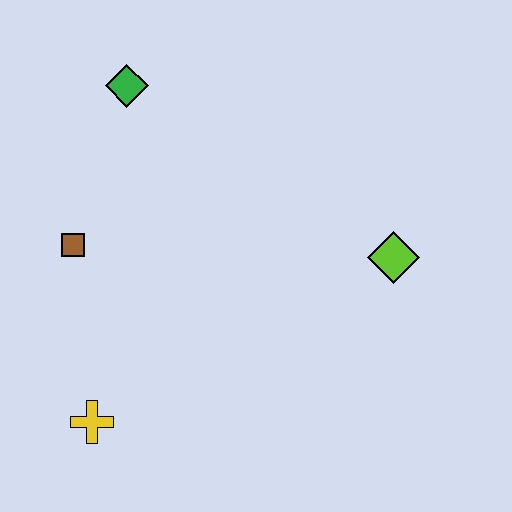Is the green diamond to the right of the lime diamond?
No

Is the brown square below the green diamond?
Yes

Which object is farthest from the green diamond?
The yellow cross is farthest from the green diamond.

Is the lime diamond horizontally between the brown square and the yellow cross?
No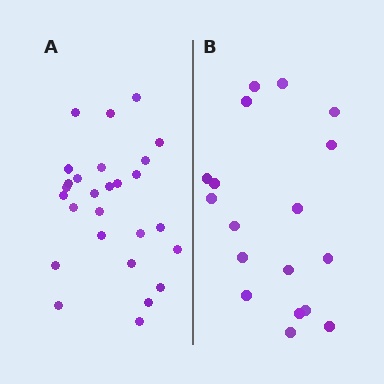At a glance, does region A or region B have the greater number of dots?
Region A (the left region) has more dots.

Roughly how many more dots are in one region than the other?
Region A has roughly 8 or so more dots than region B.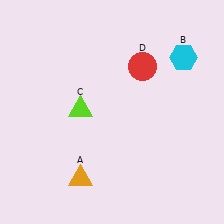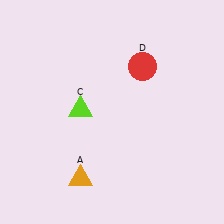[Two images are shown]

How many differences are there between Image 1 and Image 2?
There is 1 difference between the two images.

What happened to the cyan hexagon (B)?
The cyan hexagon (B) was removed in Image 2. It was in the top-right area of Image 1.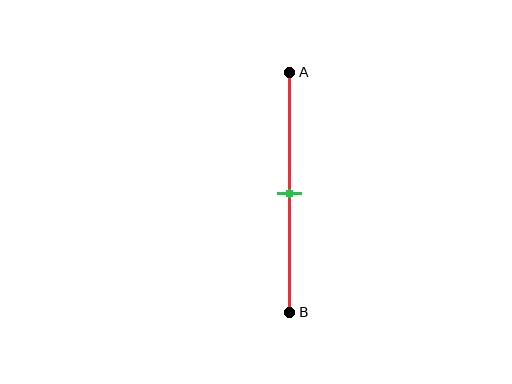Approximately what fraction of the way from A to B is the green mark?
The green mark is approximately 50% of the way from A to B.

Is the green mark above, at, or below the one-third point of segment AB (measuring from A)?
The green mark is below the one-third point of segment AB.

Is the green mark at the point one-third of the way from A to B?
No, the mark is at about 50% from A, not at the 33% one-third point.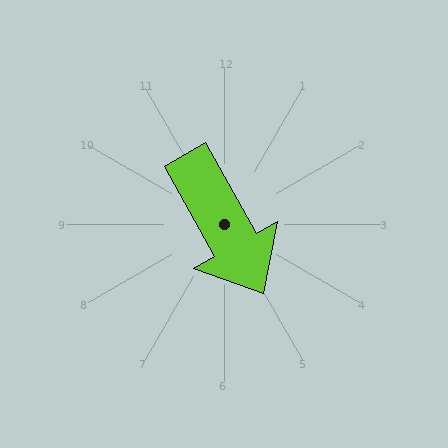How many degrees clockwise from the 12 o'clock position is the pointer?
Approximately 151 degrees.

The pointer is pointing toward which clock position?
Roughly 5 o'clock.